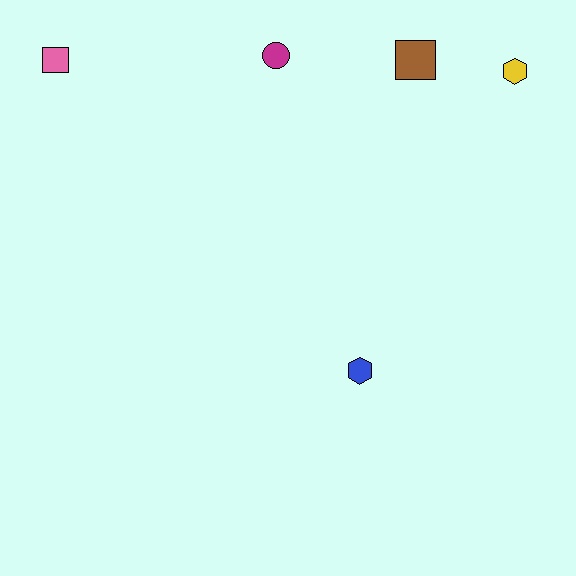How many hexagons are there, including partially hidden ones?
There are 2 hexagons.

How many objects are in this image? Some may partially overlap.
There are 5 objects.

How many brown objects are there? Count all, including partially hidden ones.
There is 1 brown object.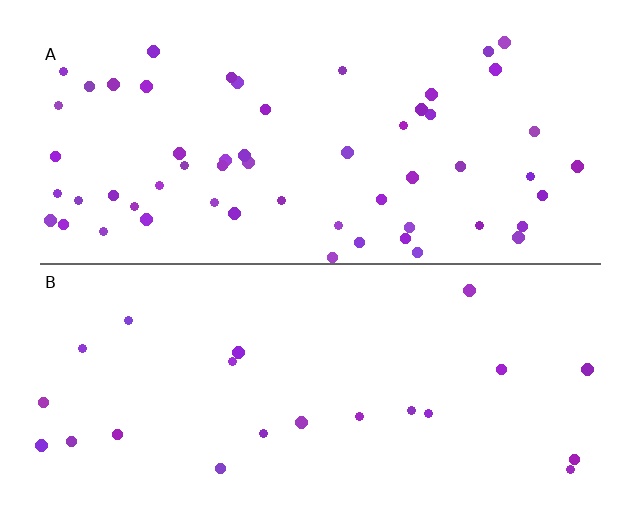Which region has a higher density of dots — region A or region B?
A (the top).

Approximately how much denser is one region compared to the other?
Approximately 2.6× — region A over region B.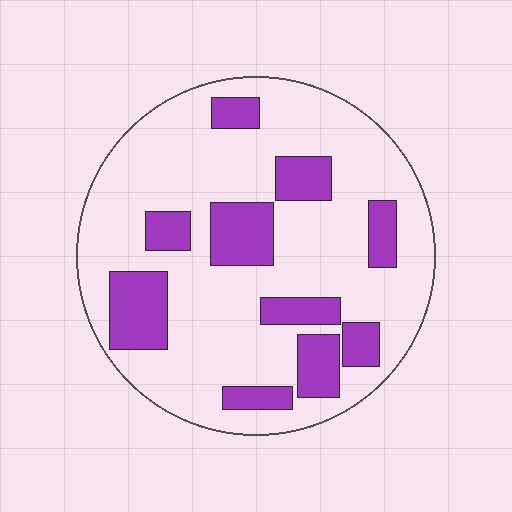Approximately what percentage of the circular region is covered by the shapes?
Approximately 25%.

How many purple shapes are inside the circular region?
10.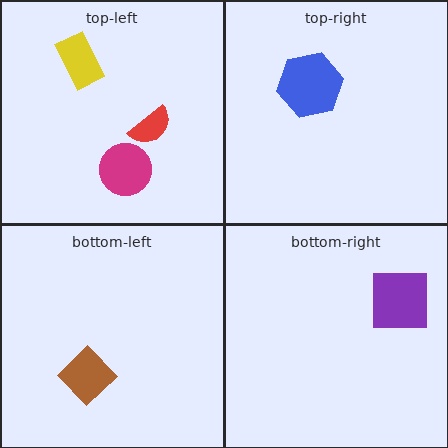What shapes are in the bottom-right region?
The purple square.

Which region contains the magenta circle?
The top-left region.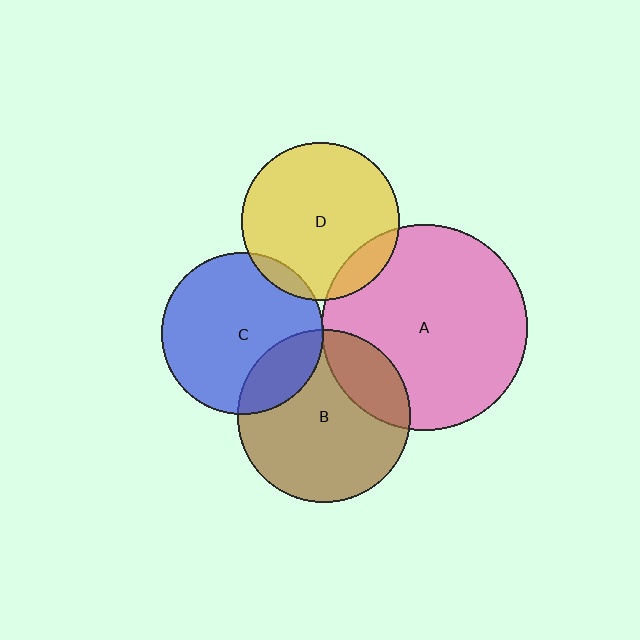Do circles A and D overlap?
Yes.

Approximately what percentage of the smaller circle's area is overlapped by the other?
Approximately 10%.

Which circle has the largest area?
Circle A (pink).